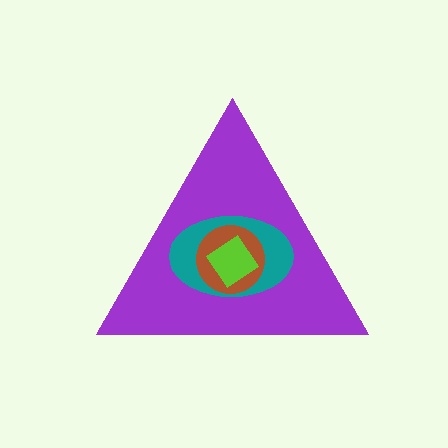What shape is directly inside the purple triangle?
The teal ellipse.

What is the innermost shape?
The lime diamond.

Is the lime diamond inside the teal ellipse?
Yes.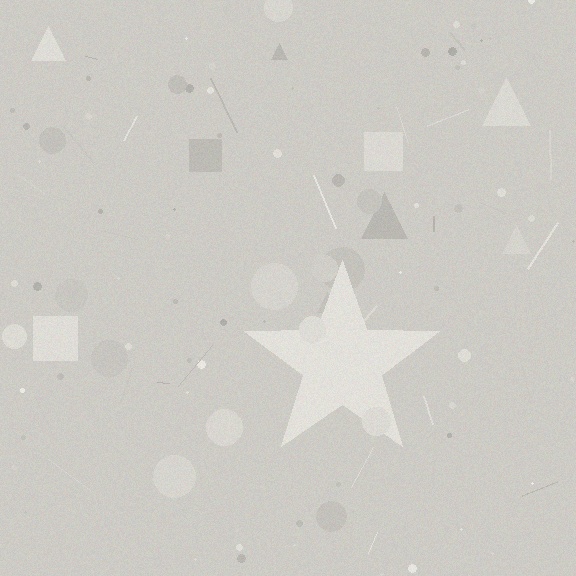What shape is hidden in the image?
A star is hidden in the image.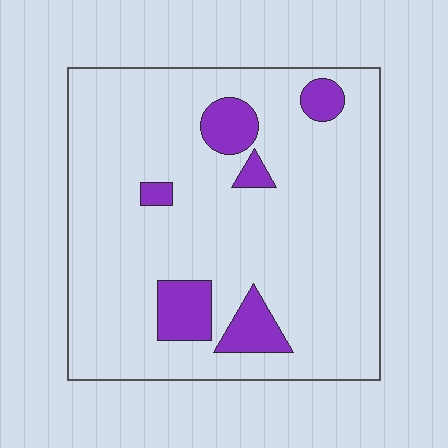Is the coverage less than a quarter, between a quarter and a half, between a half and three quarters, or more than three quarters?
Less than a quarter.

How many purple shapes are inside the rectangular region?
6.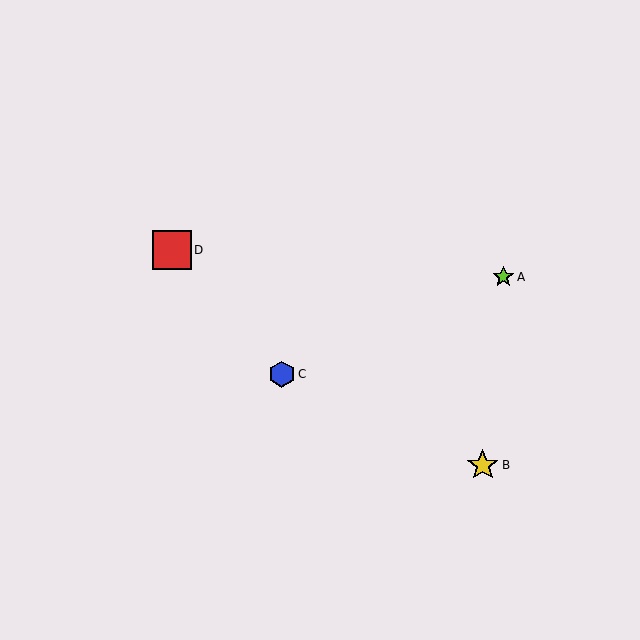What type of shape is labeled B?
Shape B is a yellow star.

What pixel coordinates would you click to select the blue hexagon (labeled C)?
Click at (282, 374) to select the blue hexagon C.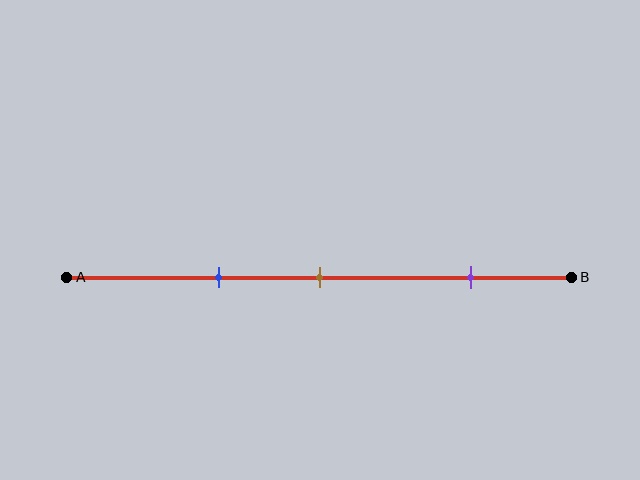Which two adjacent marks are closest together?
The blue and brown marks are the closest adjacent pair.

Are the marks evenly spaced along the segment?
No, the marks are not evenly spaced.